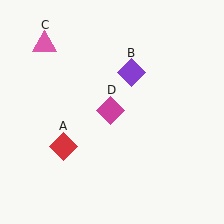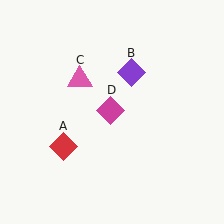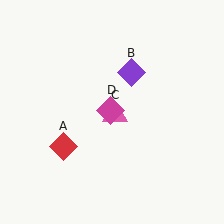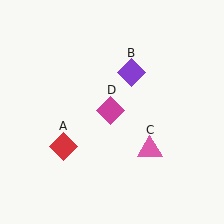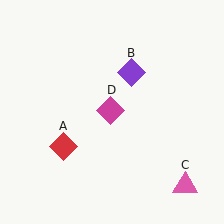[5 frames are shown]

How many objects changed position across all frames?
1 object changed position: pink triangle (object C).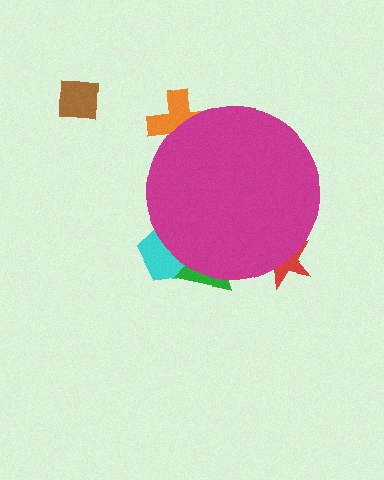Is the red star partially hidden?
Yes, the red star is partially hidden behind the magenta circle.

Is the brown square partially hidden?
No, the brown square is fully visible.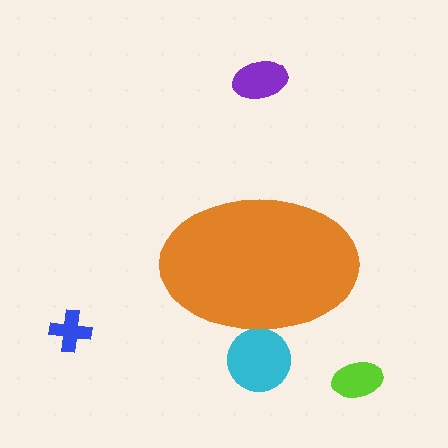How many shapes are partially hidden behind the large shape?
1 shape is partially hidden.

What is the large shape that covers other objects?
An orange ellipse.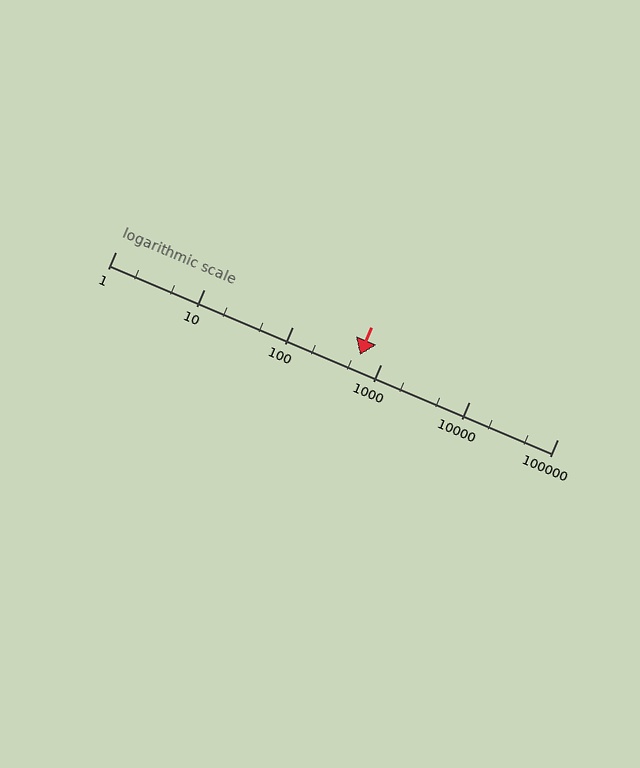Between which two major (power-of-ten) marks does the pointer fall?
The pointer is between 100 and 1000.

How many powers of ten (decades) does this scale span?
The scale spans 5 decades, from 1 to 100000.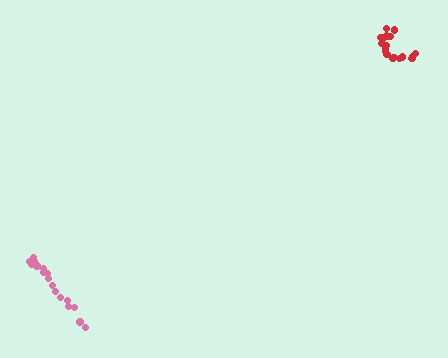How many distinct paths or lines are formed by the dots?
There are 2 distinct paths.